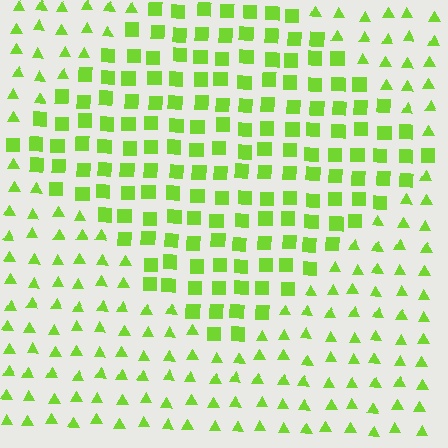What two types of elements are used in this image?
The image uses squares inside the diamond region and triangles outside it.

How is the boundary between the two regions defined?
The boundary is defined by a change in element shape: squares inside vs. triangles outside. All elements share the same color and spacing.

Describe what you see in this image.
The image is filled with small lime elements arranged in a uniform grid. A diamond-shaped region contains squares, while the surrounding area contains triangles. The boundary is defined purely by the change in element shape.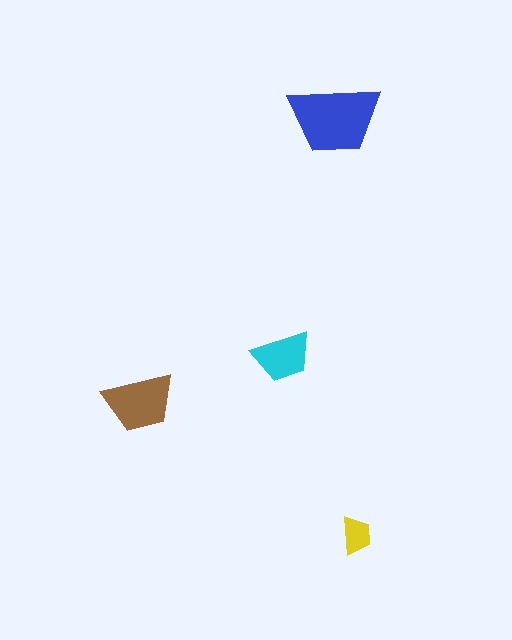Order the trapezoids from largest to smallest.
the blue one, the brown one, the cyan one, the yellow one.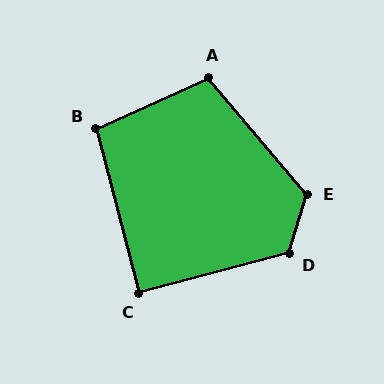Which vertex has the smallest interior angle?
C, at approximately 90 degrees.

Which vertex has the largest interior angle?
E, at approximately 123 degrees.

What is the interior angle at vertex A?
Approximately 106 degrees (obtuse).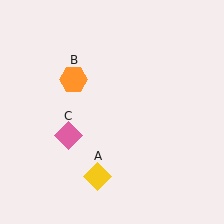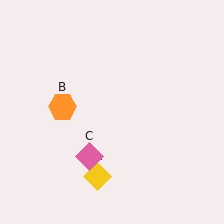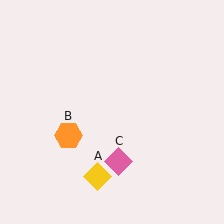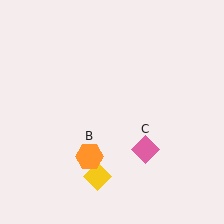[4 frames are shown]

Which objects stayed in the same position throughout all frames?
Yellow diamond (object A) remained stationary.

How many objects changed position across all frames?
2 objects changed position: orange hexagon (object B), pink diamond (object C).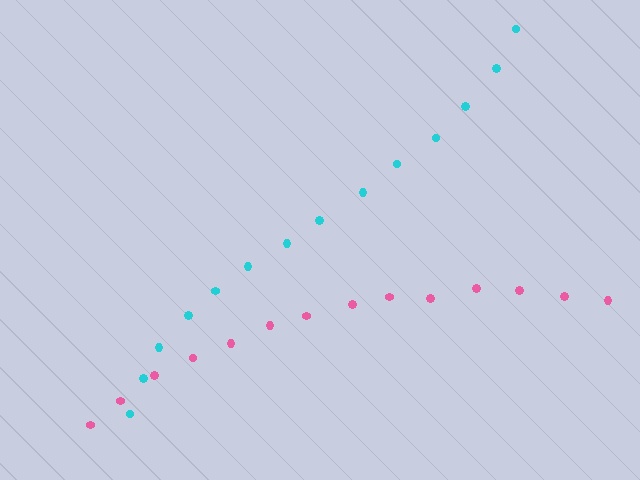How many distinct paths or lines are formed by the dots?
There are 2 distinct paths.